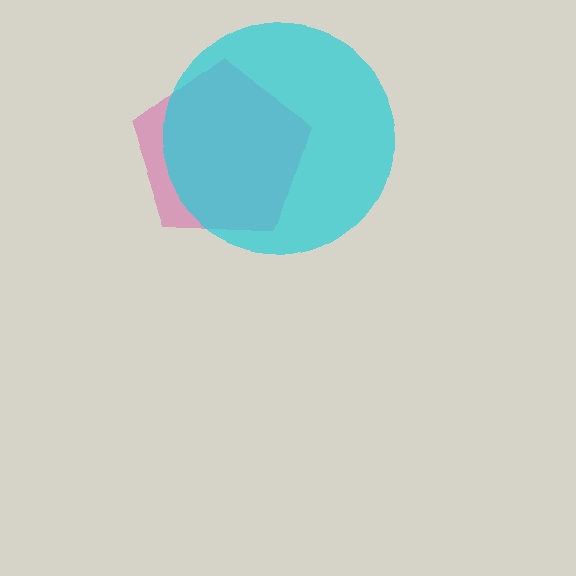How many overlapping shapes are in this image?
There are 2 overlapping shapes in the image.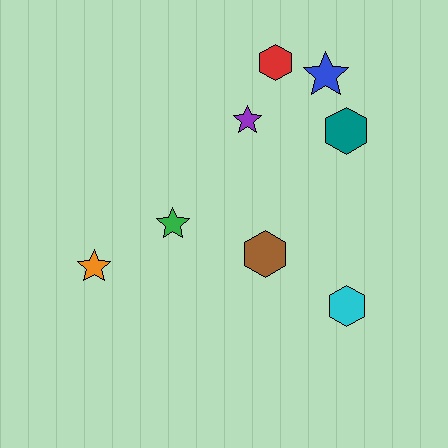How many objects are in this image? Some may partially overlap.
There are 8 objects.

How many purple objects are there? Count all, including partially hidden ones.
There is 1 purple object.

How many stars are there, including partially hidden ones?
There are 4 stars.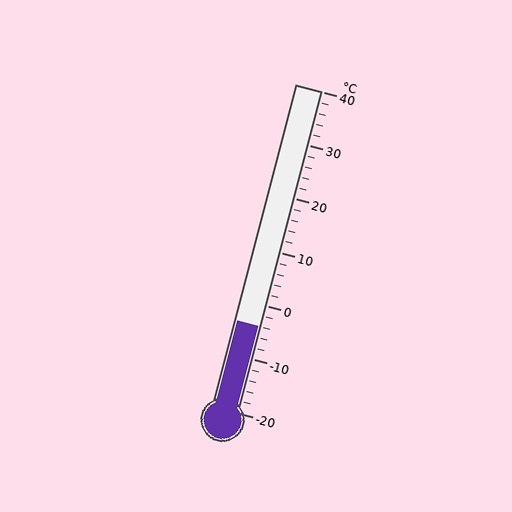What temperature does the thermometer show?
The thermometer shows approximately -4°C.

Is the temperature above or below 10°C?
The temperature is below 10°C.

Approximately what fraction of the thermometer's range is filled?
The thermometer is filled to approximately 25% of its range.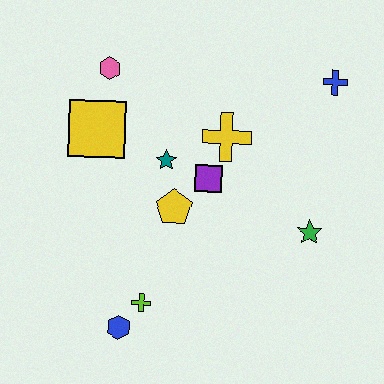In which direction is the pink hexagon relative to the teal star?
The pink hexagon is above the teal star.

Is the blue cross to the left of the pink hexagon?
No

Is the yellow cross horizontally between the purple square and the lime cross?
No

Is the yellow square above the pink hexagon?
No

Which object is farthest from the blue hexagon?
The blue cross is farthest from the blue hexagon.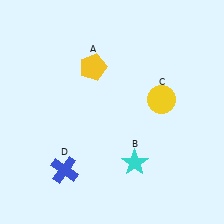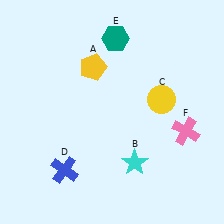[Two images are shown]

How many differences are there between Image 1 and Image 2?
There are 2 differences between the two images.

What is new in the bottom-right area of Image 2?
A pink cross (F) was added in the bottom-right area of Image 2.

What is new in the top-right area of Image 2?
A teal hexagon (E) was added in the top-right area of Image 2.